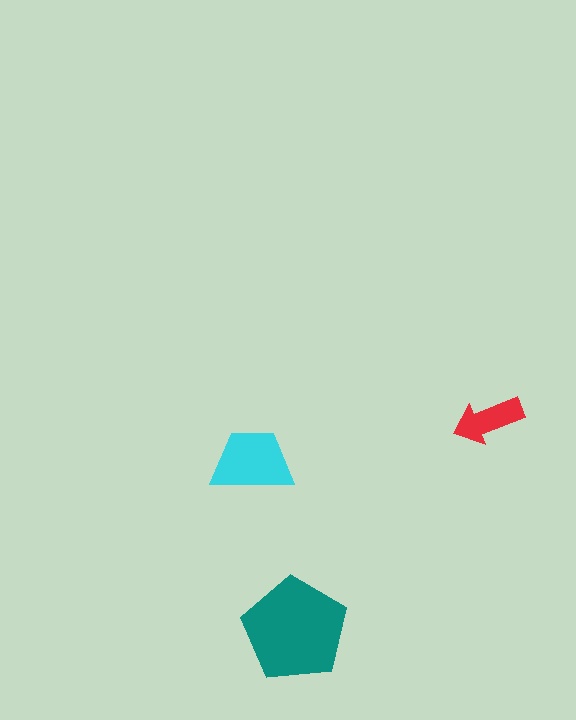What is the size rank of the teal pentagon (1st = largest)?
1st.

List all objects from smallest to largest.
The red arrow, the cyan trapezoid, the teal pentagon.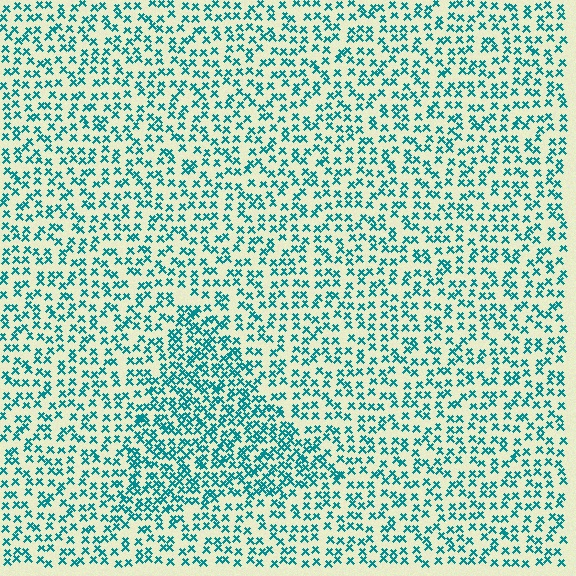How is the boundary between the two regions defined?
The boundary is defined by a change in element density (approximately 1.7x ratio). All elements are the same color, size, and shape.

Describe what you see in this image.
The image contains small teal elements arranged at two different densities. A triangle-shaped region is visible where the elements are more densely packed than the surrounding area.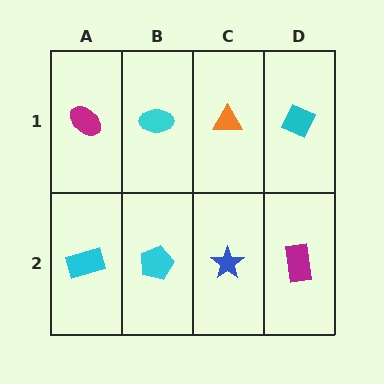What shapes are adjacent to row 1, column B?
A cyan pentagon (row 2, column B), a magenta ellipse (row 1, column A), an orange triangle (row 1, column C).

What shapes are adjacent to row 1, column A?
A cyan rectangle (row 2, column A), a cyan ellipse (row 1, column B).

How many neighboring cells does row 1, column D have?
2.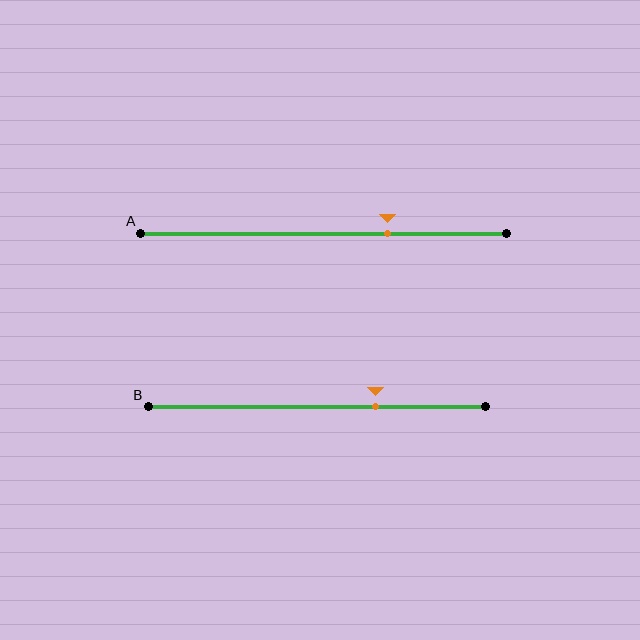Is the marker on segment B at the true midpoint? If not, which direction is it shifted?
No, the marker on segment B is shifted to the right by about 17% of the segment length.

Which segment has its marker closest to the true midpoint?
Segment A has its marker closest to the true midpoint.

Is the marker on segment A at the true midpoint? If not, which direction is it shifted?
No, the marker on segment A is shifted to the right by about 17% of the segment length.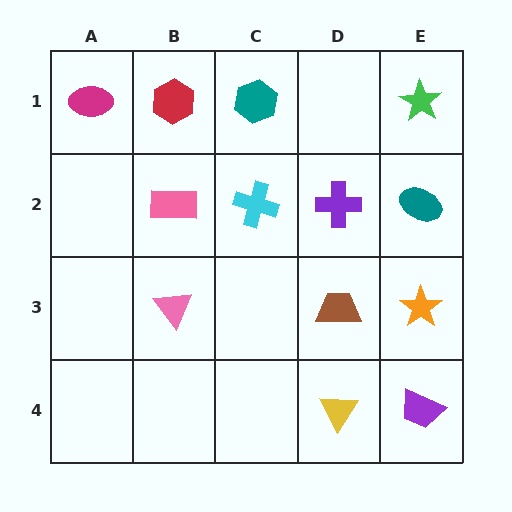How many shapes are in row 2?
4 shapes.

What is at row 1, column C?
A teal hexagon.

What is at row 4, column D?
A yellow triangle.